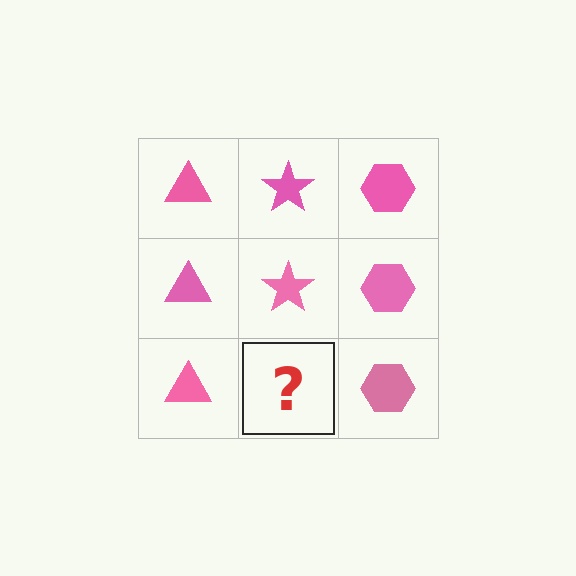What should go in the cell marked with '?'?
The missing cell should contain a pink star.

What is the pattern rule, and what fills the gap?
The rule is that each column has a consistent shape. The gap should be filled with a pink star.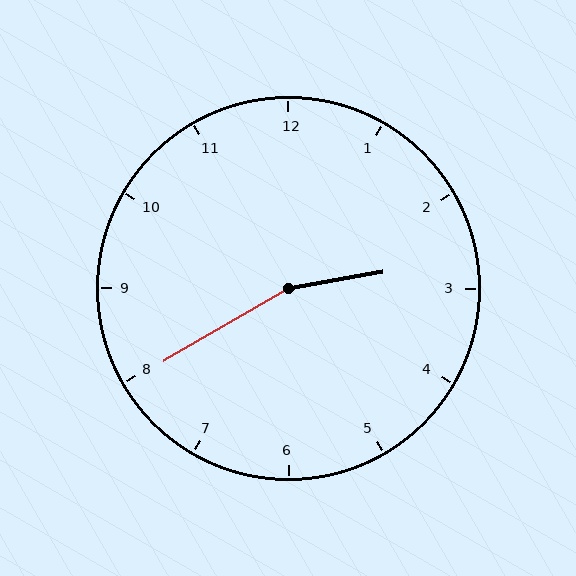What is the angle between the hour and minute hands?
Approximately 160 degrees.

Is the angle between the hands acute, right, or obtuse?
It is obtuse.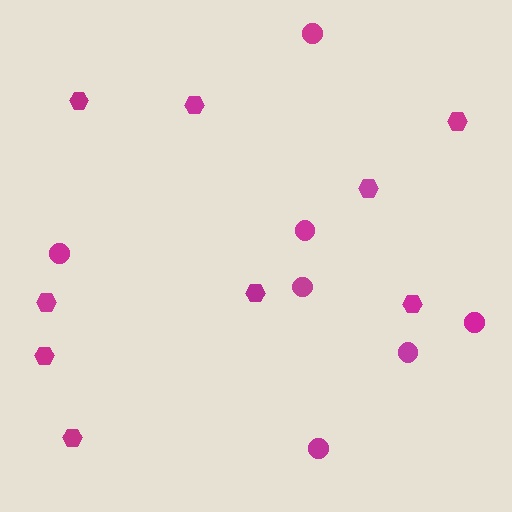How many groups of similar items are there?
There are 2 groups: one group of hexagons (9) and one group of circles (7).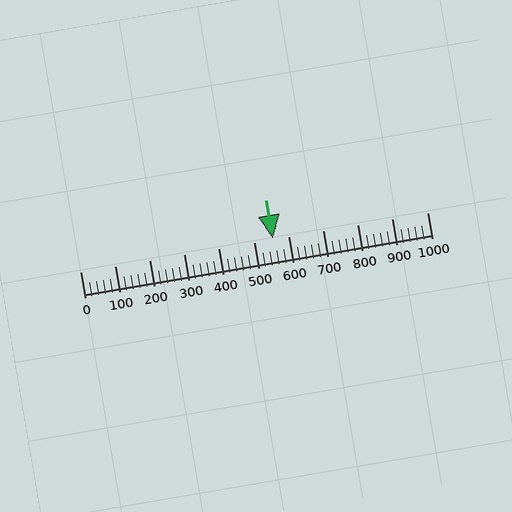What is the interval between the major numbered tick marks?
The major tick marks are spaced 100 units apart.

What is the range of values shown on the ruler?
The ruler shows values from 0 to 1000.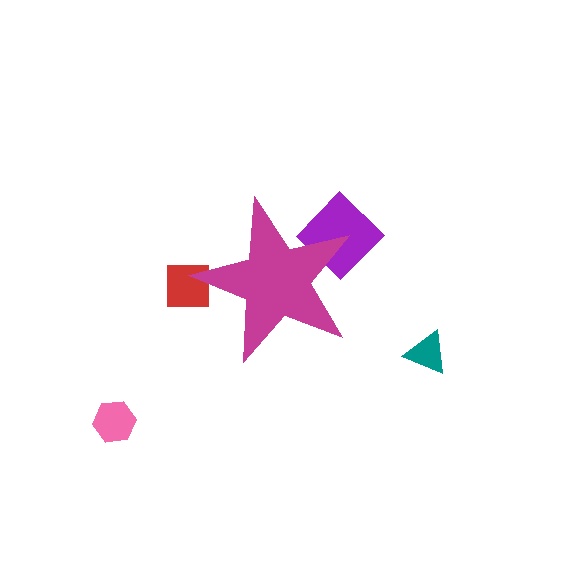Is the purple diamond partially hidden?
Yes, the purple diamond is partially hidden behind the magenta star.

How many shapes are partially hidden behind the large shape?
2 shapes are partially hidden.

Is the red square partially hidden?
Yes, the red square is partially hidden behind the magenta star.